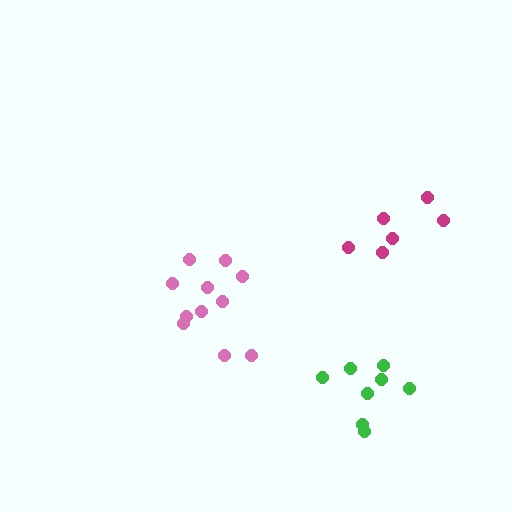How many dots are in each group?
Group 1: 11 dots, Group 2: 8 dots, Group 3: 6 dots (25 total).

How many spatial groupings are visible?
There are 3 spatial groupings.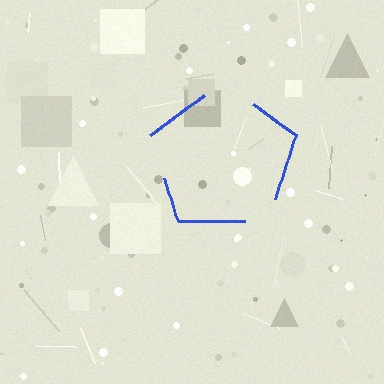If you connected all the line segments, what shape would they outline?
They would outline a pentagon.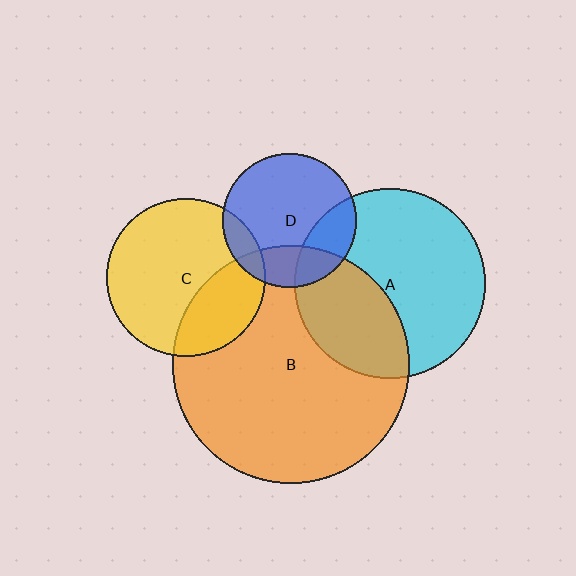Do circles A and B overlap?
Yes.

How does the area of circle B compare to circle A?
Approximately 1.6 times.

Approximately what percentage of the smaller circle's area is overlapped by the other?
Approximately 35%.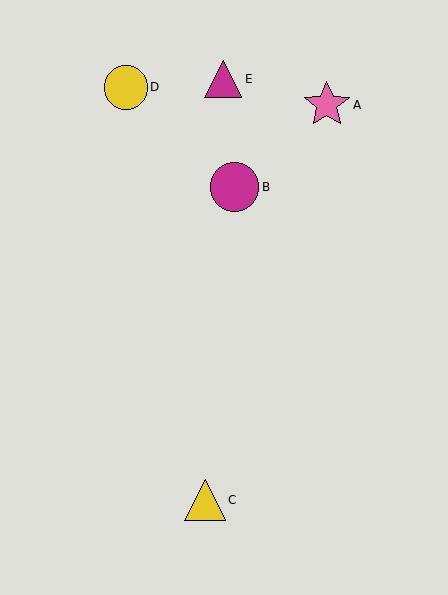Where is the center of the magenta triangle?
The center of the magenta triangle is at (223, 79).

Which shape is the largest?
The magenta circle (labeled B) is the largest.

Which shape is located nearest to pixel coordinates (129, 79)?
The yellow circle (labeled D) at (126, 88) is nearest to that location.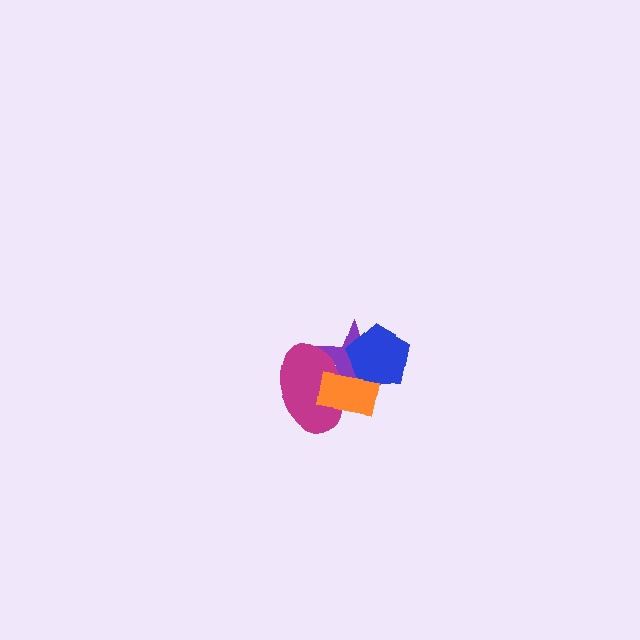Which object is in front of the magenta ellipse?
The orange rectangle is in front of the magenta ellipse.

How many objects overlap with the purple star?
3 objects overlap with the purple star.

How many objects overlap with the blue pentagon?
2 objects overlap with the blue pentagon.